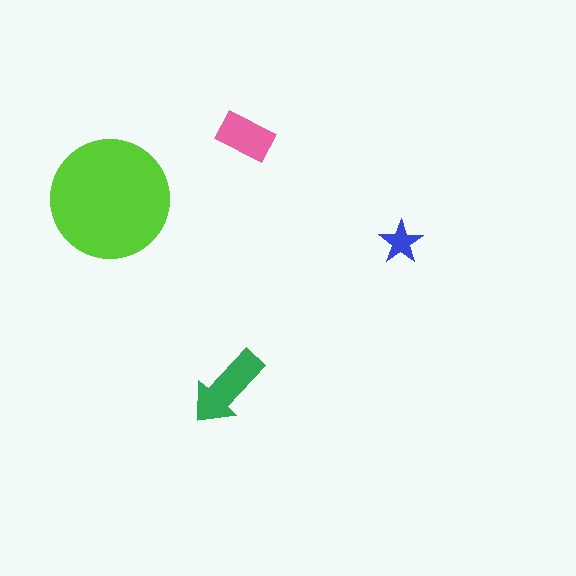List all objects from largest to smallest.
The lime circle, the green arrow, the pink rectangle, the blue star.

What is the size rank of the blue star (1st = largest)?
4th.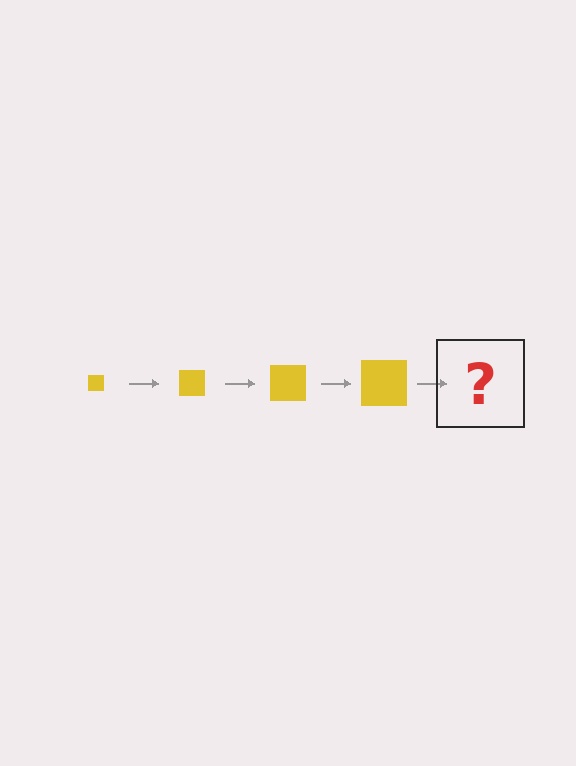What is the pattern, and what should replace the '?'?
The pattern is that the square gets progressively larger each step. The '?' should be a yellow square, larger than the previous one.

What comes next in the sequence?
The next element should be a yellow square, larger than the previous one.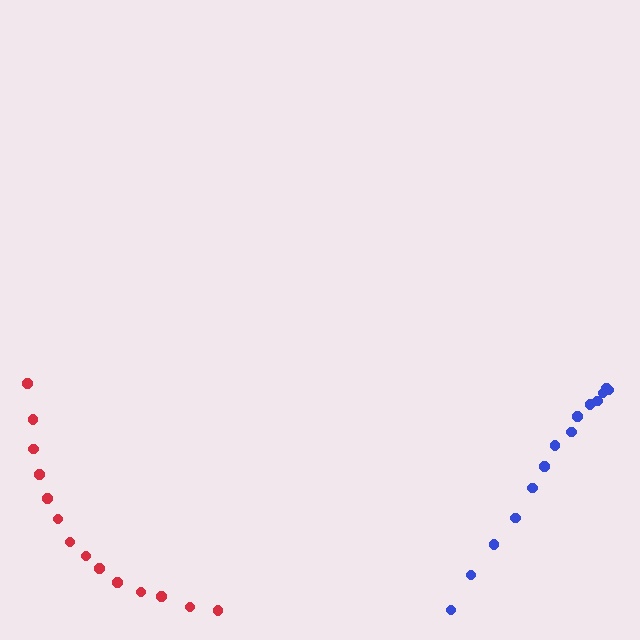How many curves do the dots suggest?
There are 2 distinct paths.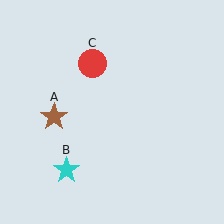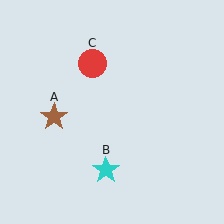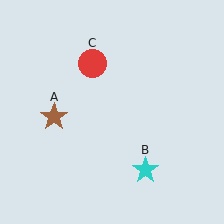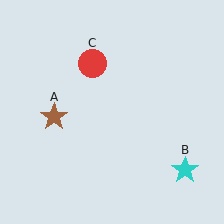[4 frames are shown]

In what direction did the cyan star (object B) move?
The cyan star (object B) moved right.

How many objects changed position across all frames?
1 object changed position: cyan star (object B).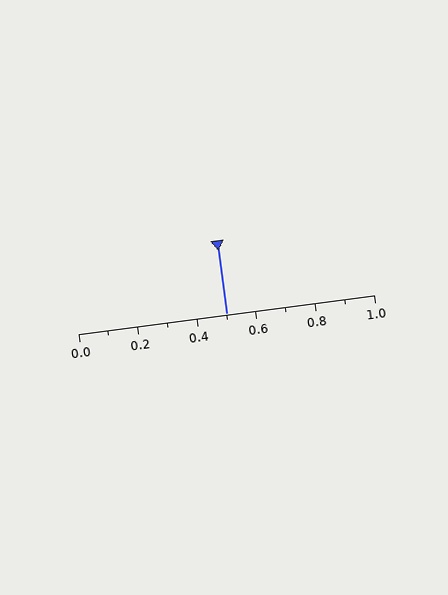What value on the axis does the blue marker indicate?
The marker indicates approximately 0.5.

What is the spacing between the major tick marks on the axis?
The major ticks are spaced 0.2 apart.